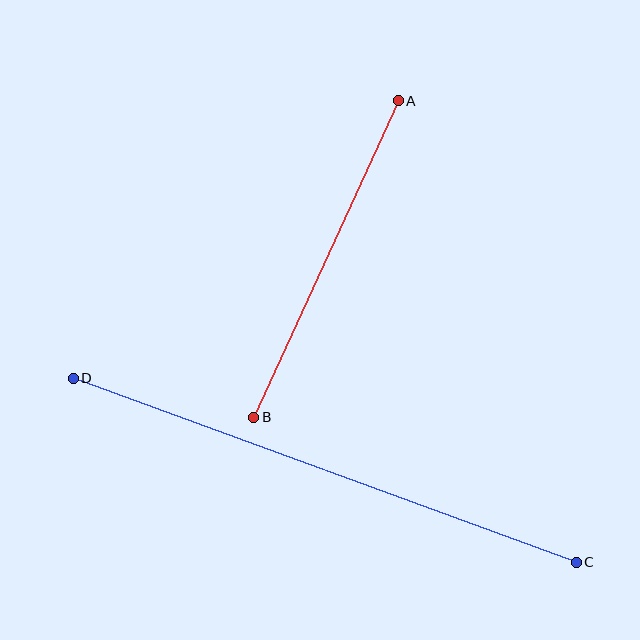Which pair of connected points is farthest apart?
Points C and D are farthest apart.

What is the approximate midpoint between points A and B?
The midpoint is at approximately (326, 259) pixels.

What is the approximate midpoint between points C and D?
The midpoint is at approximately (325, 470) pixels.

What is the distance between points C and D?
The distance is approximately 536 pixels.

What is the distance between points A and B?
The distance is approximately 348 pixels.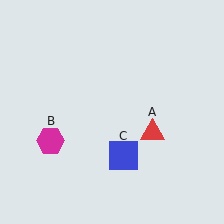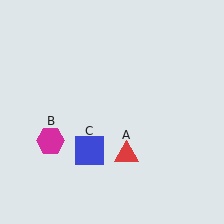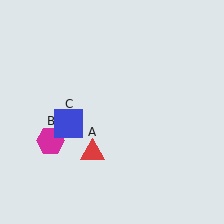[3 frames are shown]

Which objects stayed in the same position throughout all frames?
Magenta hexagon (object B) remained stationary.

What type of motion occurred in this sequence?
The red triangle (object A), blue square (object C) rotated clockwise around the center of the scene.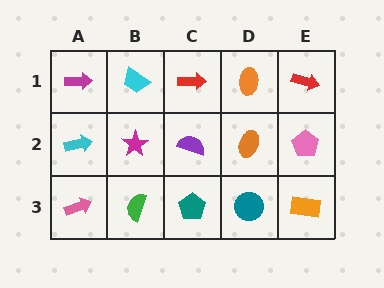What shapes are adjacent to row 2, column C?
A red arrow (row 1, column C), a teal pentagon (row 3, column C), a magenta star (row 2, column B), an orange ellipse (row 2, column D).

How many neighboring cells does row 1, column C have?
3.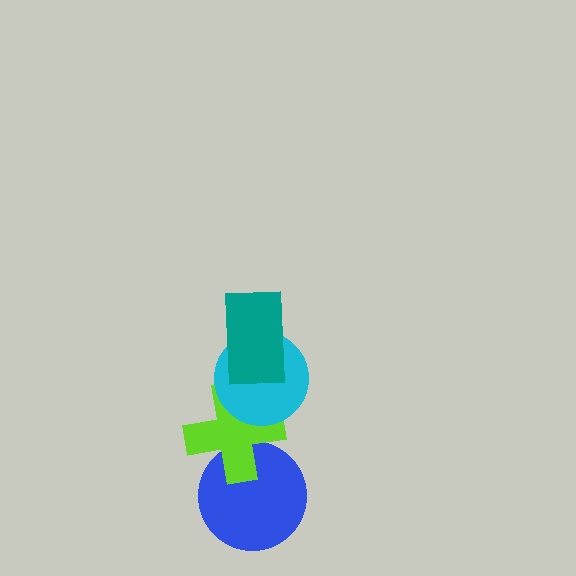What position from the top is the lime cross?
The lime cross is 3rd from the top.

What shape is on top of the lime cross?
The cyan circle is on top of the lime cross.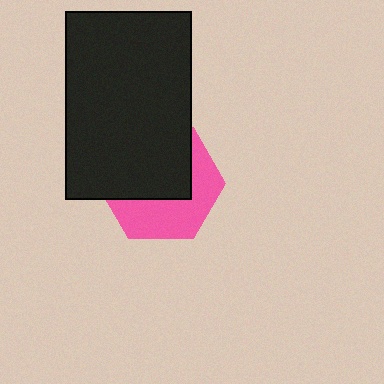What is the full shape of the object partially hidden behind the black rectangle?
The partially hidden object is a pink hexagon.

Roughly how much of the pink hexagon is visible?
About half of it is visible (roughly 46%).